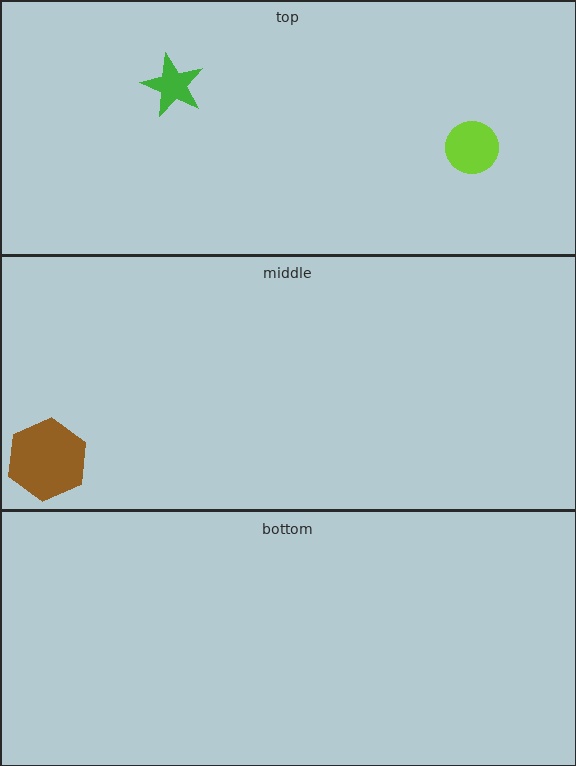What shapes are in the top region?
The green star, the lime circle.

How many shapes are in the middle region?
1.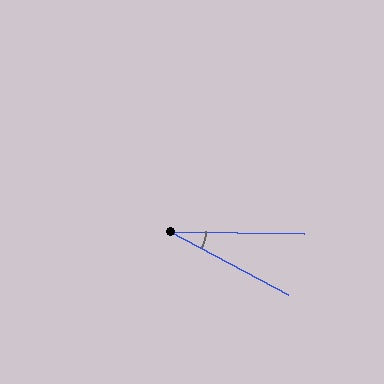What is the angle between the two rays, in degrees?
Approximately 27 degrees.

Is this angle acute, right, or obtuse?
It is acute.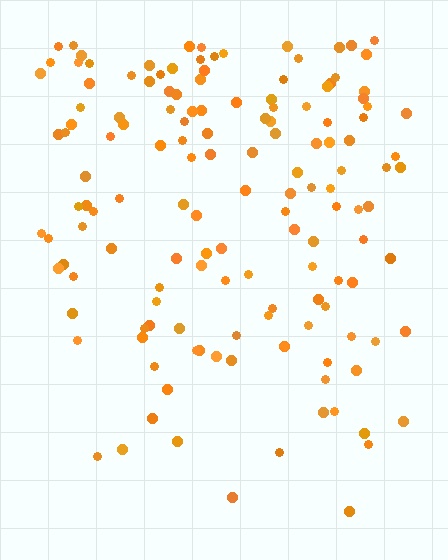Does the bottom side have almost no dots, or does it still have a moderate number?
Still a moderate number, just noticeably fewer than the top.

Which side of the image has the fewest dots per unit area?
The bottom.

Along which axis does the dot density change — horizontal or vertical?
Vertical.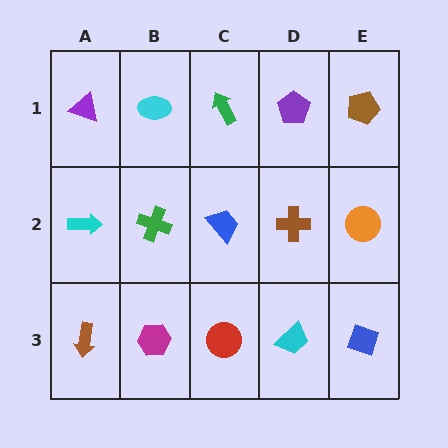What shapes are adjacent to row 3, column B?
A green cross (row 2, column B), a brown arrow (row 3, column A), a red circle (row 3, column C).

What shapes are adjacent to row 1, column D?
A brown cross (row 2, column D), a green arrow (row 1, column C), a brown pentagon (row 1, column E).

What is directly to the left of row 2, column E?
A brown cross.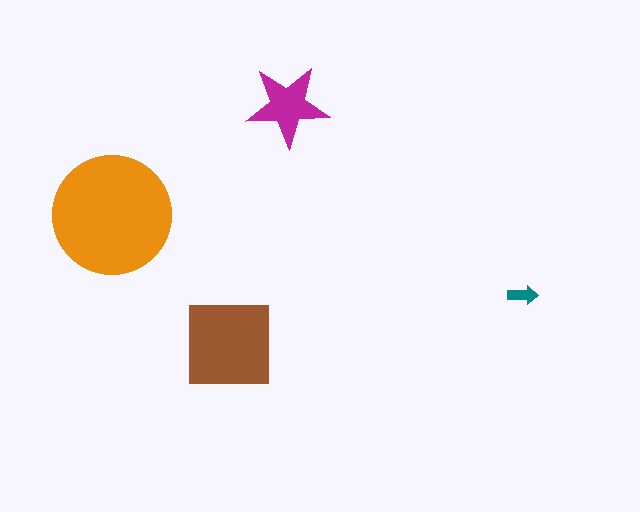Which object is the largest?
The orange circle.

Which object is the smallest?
The teal arrow.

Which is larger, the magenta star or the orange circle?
The orange circle.